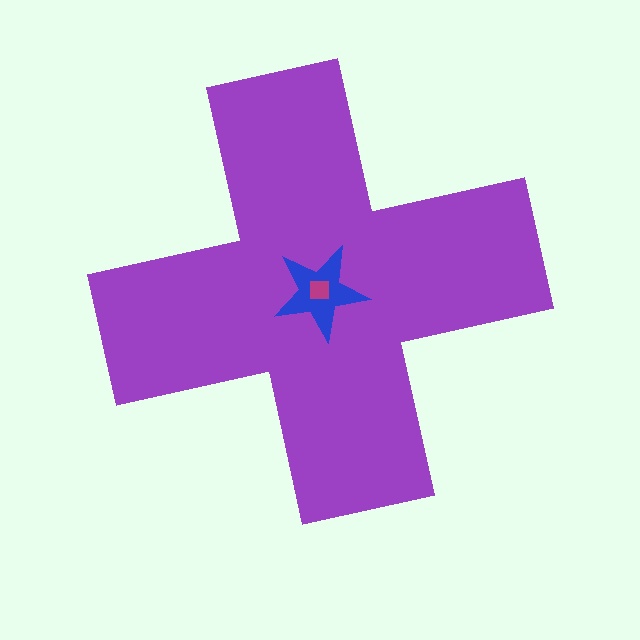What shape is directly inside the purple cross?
The blue star.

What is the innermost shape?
The magenta square.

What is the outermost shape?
The purple cross.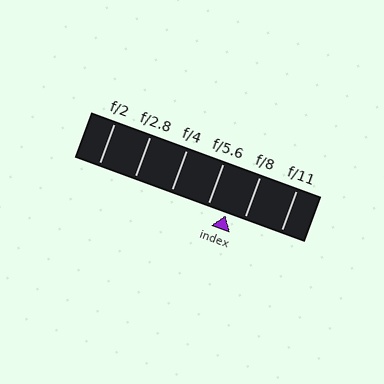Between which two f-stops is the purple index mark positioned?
The index mark is between f/5.6 and f/8.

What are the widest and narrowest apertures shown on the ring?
The widest aperture shown is f/2 and the narrowest is f/11.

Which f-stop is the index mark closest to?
The index mark is closest to f/8.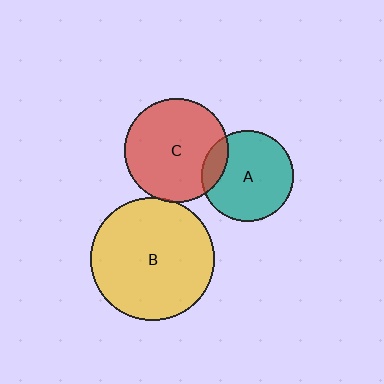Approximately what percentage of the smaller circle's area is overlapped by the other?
Approximately 15%.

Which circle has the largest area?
Circle B (yellow).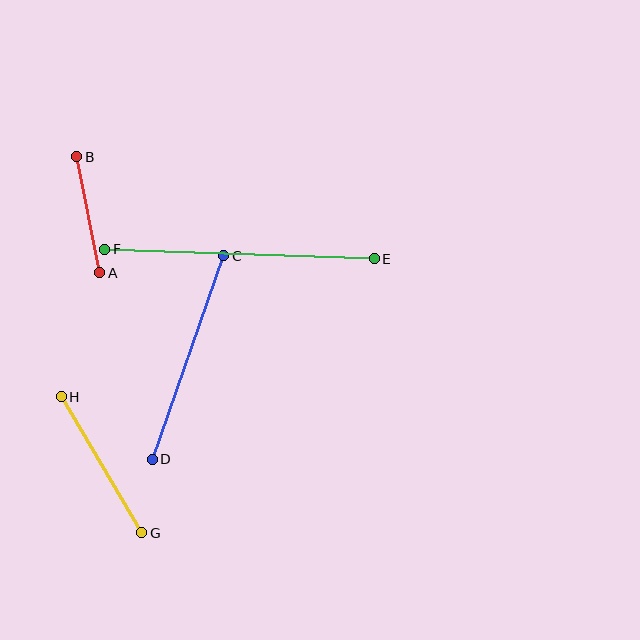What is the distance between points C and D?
The distance is approximately 216 pixels.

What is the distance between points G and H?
The distance is approximately 158 pixels.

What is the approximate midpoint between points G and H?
The midpoint is at approximately (102, 465) pixels.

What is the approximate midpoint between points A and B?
The midpoint is at approximately (88, 215) pixels.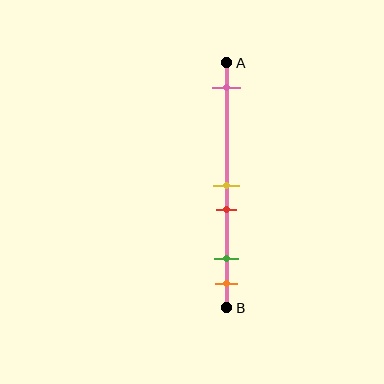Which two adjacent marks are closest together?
The yellow and red marks are the closest adjacent pair.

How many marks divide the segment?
There are 5 marks dividing the segment.